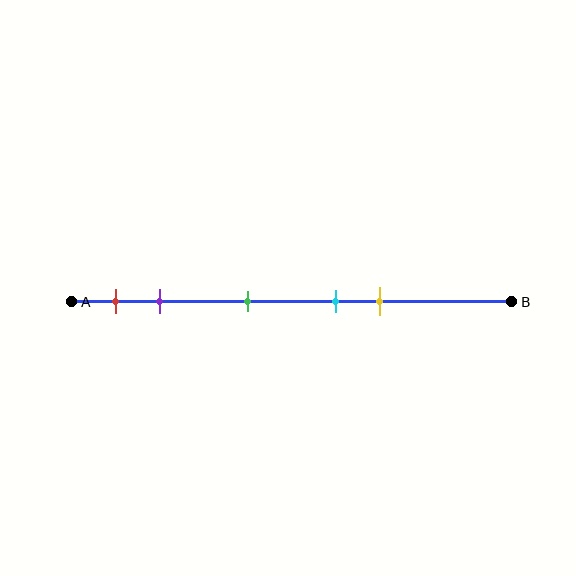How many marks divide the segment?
There are 5 marks dividing the segment.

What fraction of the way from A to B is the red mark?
The red mark is approximately 10% (0.1) of the way from A to B.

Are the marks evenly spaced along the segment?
No, the marks are not evenly spaced.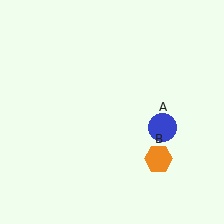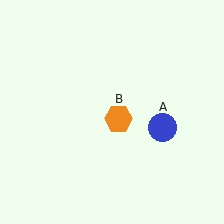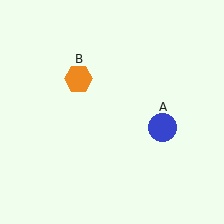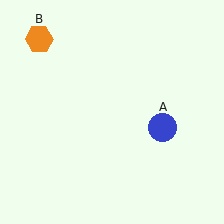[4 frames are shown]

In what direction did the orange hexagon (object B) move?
The orange hexagon (object B) moved up and to the left.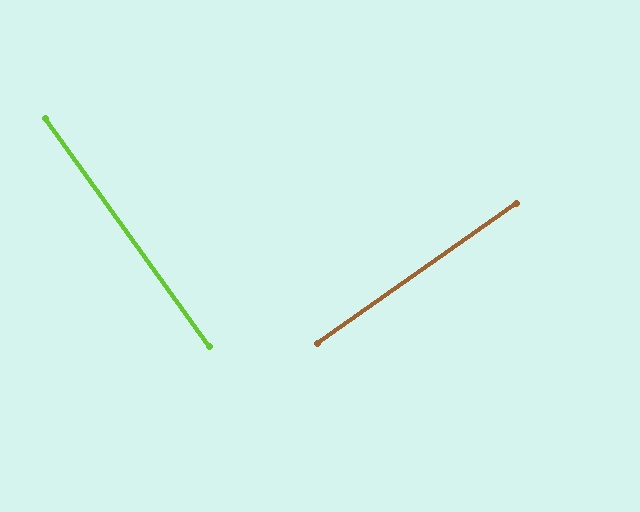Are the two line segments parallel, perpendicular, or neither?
Perpendicular — they meet at approximately 89°.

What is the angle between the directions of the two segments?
Approximately 89 degrees.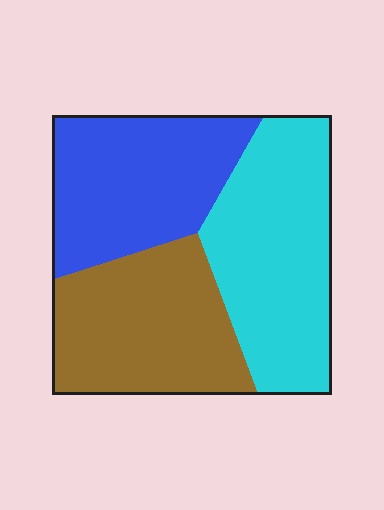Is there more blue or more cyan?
Cyan.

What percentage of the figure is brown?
Brown covers roughly 30% of the figure.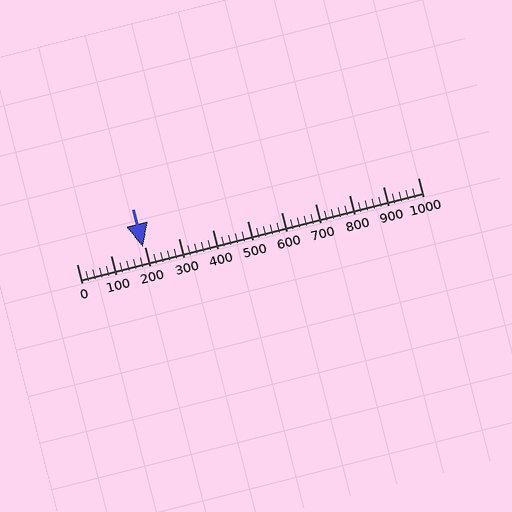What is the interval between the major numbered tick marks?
The major tick marks are spaced 100 units apart.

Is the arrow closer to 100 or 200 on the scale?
The arrow is closer to 200.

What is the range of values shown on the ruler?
The ruler shows values from 0 to 1000.